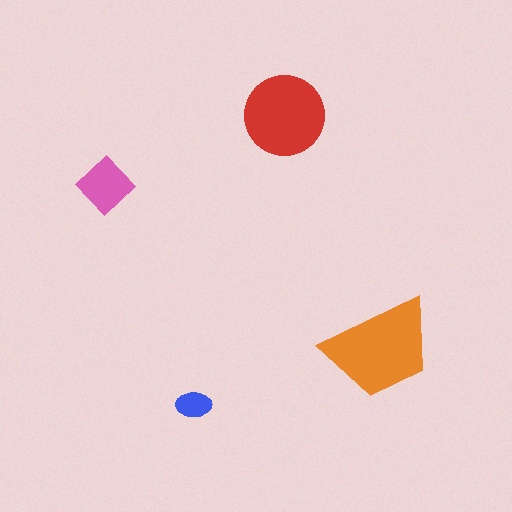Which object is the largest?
The orange trapezoid.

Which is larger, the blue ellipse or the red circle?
The red circle.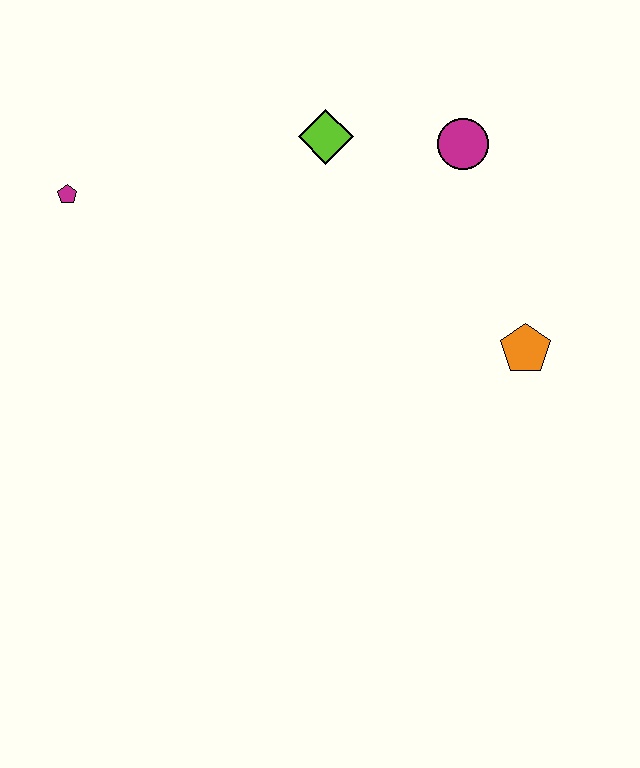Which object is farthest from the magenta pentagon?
The orange pentagon is farthest from the magenta pentagon.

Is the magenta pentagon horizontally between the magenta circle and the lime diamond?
No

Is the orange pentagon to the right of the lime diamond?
Yes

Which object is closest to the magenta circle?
The lime diamond is closest to the magenta circle.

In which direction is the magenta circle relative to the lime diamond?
The magenta circle is to the right of the lime diamond.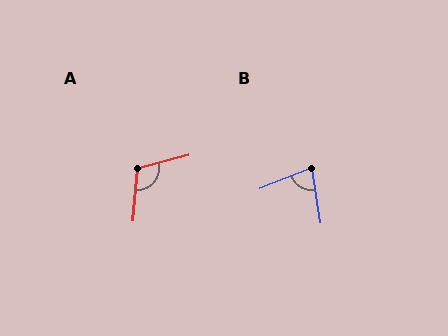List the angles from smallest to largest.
B (77°), A (110°).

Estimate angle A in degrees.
Approximately 110 degrees.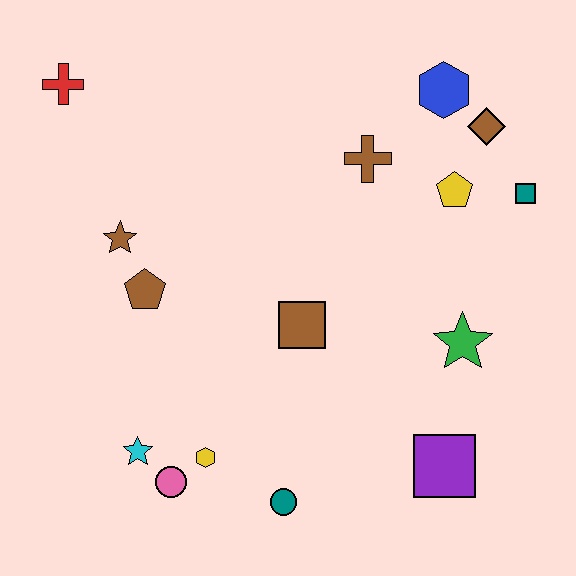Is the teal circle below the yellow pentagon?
Yes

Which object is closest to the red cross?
The brown star is closest to the red cross.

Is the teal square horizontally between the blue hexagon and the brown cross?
No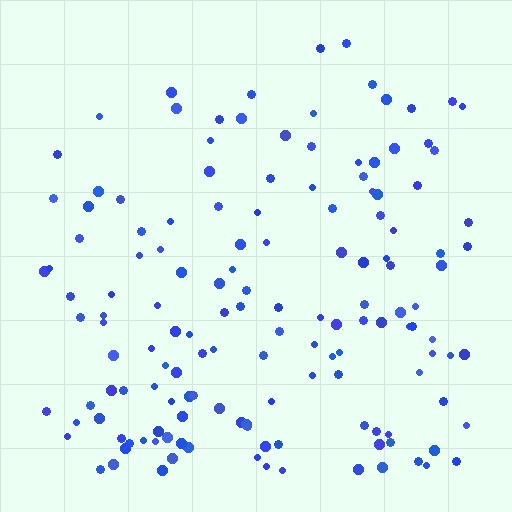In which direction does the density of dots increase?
From top to bottom, with the bottom side densest.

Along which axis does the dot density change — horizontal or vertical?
Vertical.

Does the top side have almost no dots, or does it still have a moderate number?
Still a moderate number, just noticeably fewer than the bottom.